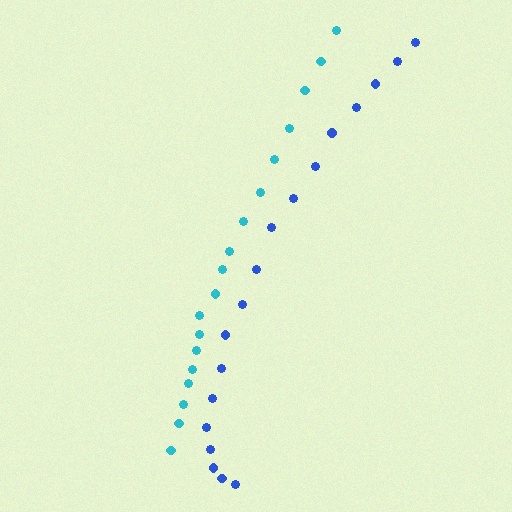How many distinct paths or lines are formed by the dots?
There are 2 distinct paths.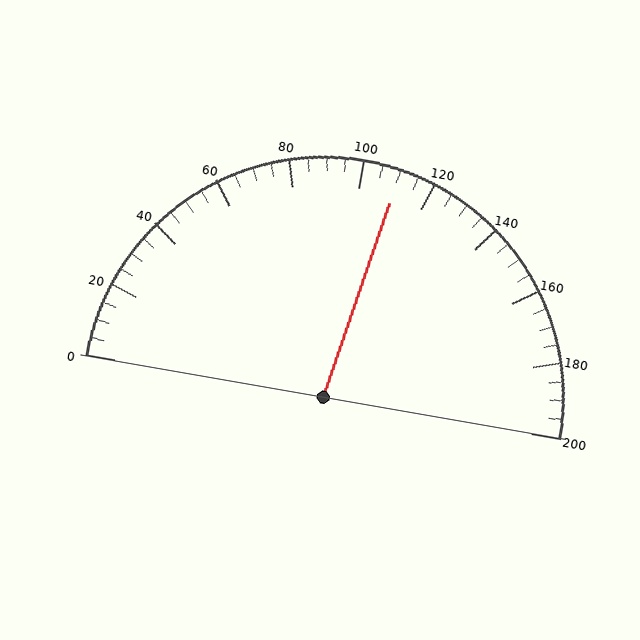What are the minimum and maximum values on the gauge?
The gauge ranges from 0 to 200.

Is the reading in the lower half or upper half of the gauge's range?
The reading is in the upper half of the range (0 to 200).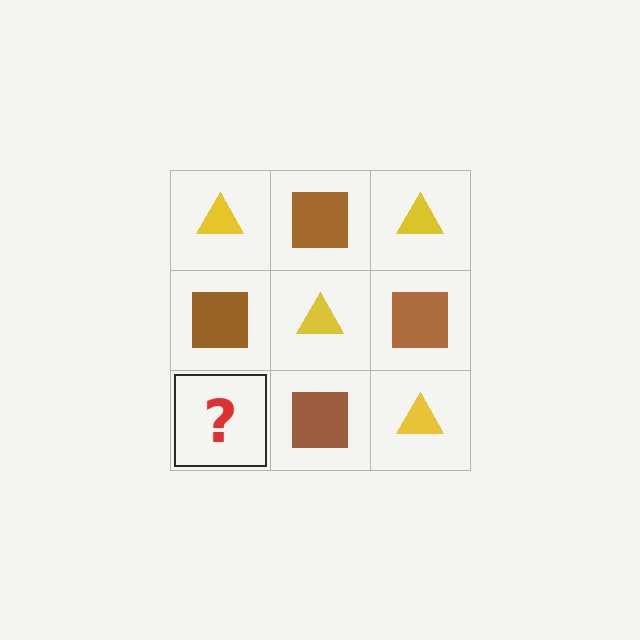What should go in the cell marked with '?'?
The missing cell should contain a yellow triangle.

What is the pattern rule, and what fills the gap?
The rule is that it alternates yellow triangle and brown square in a checkerboard pattern. The gap should be filled with a yellow triangle.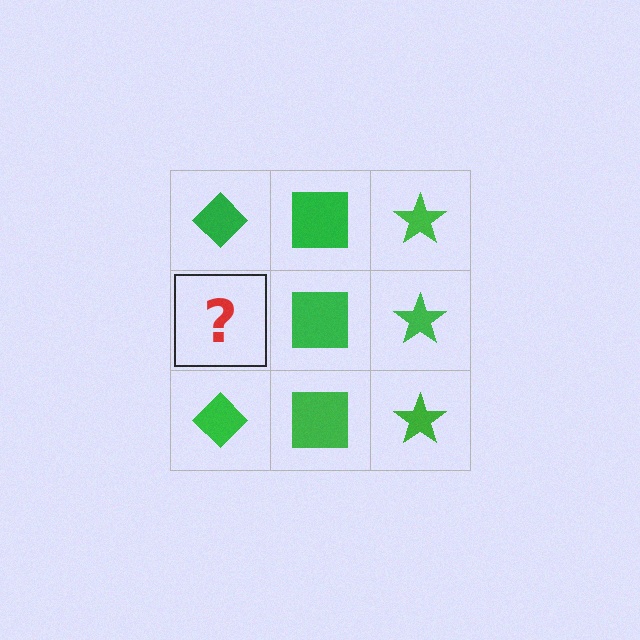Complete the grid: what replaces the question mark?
The question mark should be replaced with a green diamond.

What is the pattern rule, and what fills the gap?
The rule is that each column has a consistent shape. The gap should be filled with a green diamond.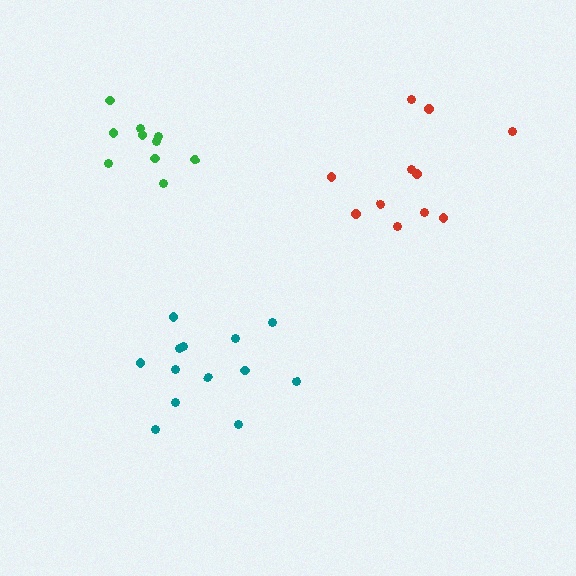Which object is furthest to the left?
The green cluster is leftmost.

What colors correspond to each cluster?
The clusters are colored: teal, green, red.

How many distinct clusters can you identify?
There are 3 distinct clusters.